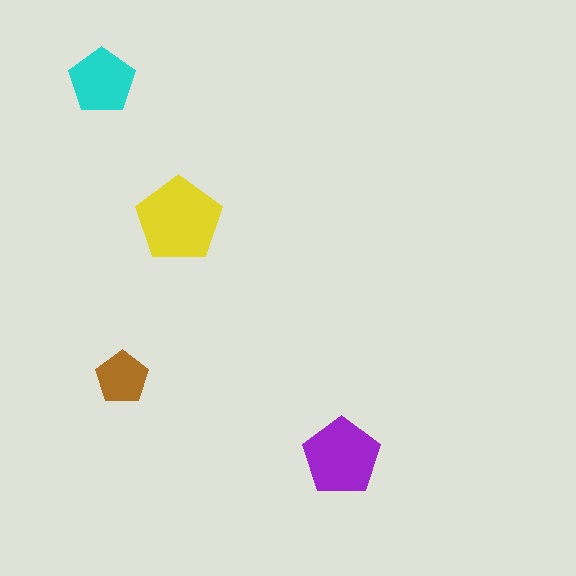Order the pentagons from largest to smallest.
the yellow one, the purple one, the cyan one, the brown one.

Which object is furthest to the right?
The purple pentagon is rightmost.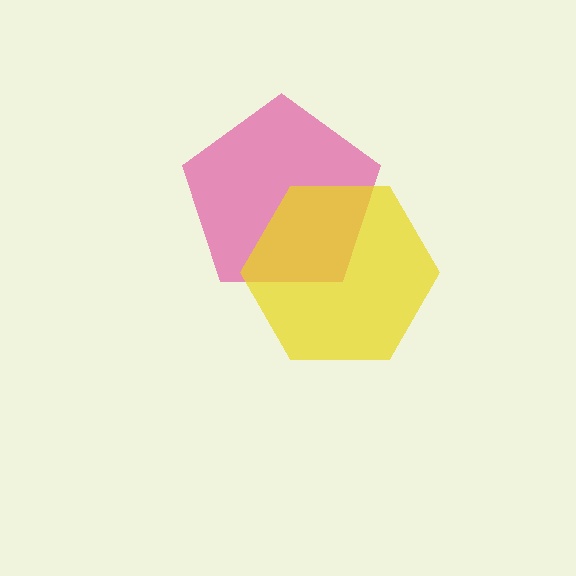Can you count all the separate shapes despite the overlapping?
Yes, there are 2 separate shapes.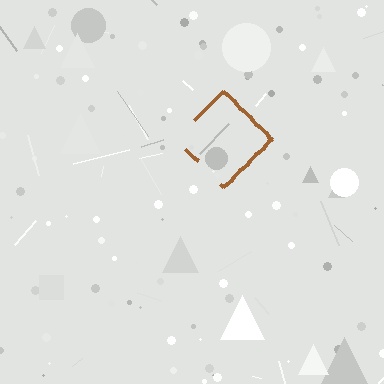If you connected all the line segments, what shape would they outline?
They would outline a diamond.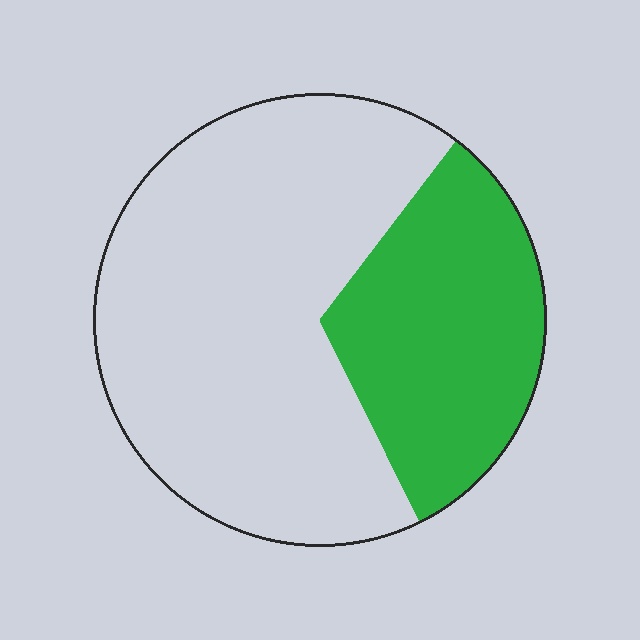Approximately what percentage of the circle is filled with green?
Approximately 30%.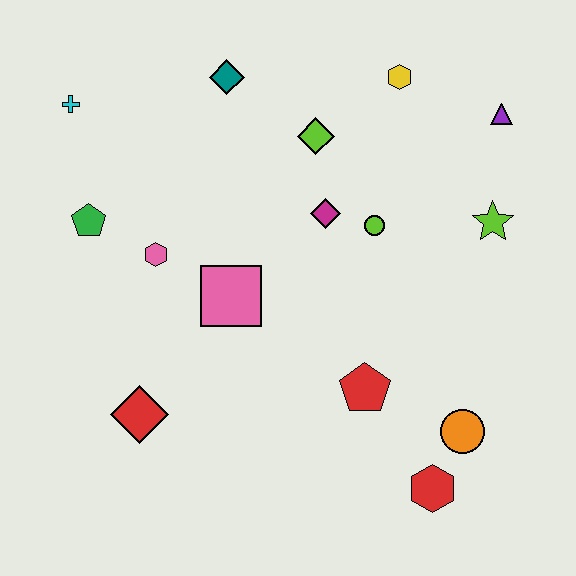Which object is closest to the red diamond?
The pink square is closest to the red diamond.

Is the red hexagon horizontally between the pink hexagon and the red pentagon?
No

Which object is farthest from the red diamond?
The purple triangle is farthest from the red diamond.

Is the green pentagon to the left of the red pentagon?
Yes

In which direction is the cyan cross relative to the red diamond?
The cyan cross is above the red diamond.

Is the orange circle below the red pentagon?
Yes